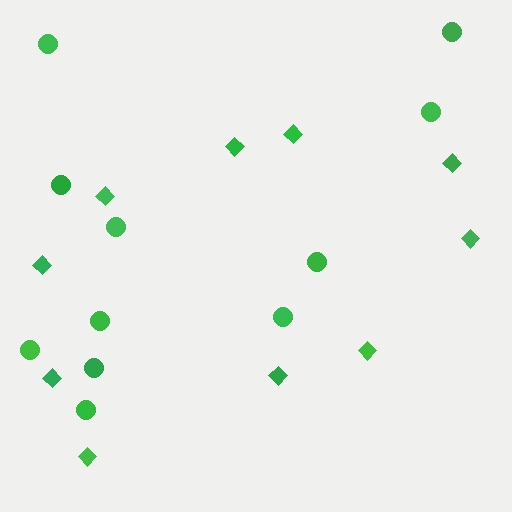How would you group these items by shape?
There are 2 groups: one group of circles (11) and one group of diamonds (10).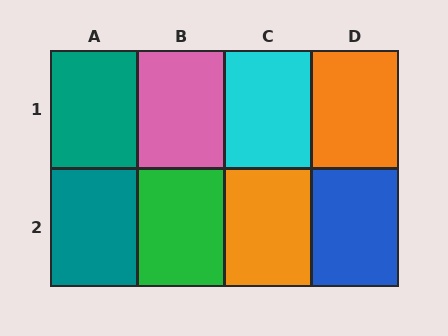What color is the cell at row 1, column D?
Orange.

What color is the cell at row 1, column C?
Cyan.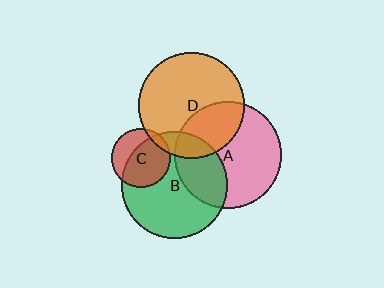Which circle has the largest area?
Circle B (green).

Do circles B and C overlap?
Yes.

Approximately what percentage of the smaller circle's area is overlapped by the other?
Approximately 65%.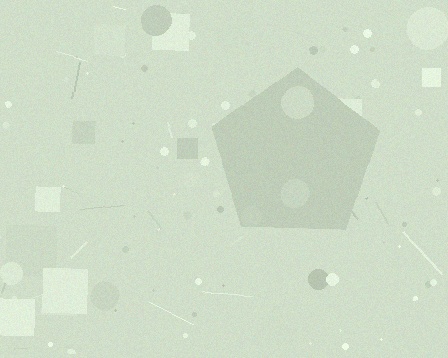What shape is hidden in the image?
A pentagon is hidden in the image.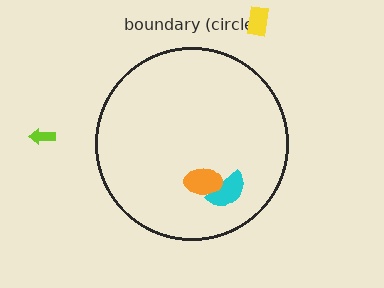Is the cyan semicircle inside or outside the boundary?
Inside.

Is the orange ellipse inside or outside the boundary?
Inside.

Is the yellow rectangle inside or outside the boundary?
Outside.